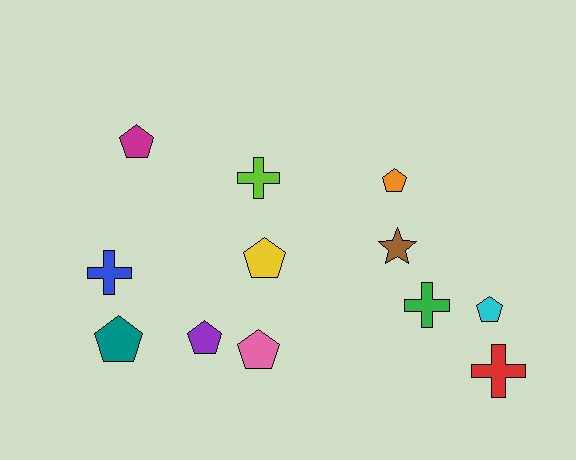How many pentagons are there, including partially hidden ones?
There are 7 pentagons.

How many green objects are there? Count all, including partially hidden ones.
There is 1 green object.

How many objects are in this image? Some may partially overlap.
There are 12 objects.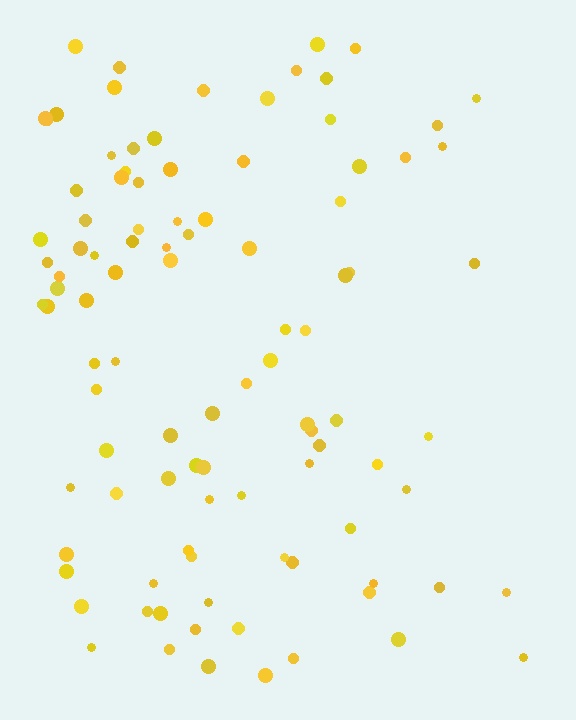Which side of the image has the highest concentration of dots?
The left.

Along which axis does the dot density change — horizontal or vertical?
Horizontal.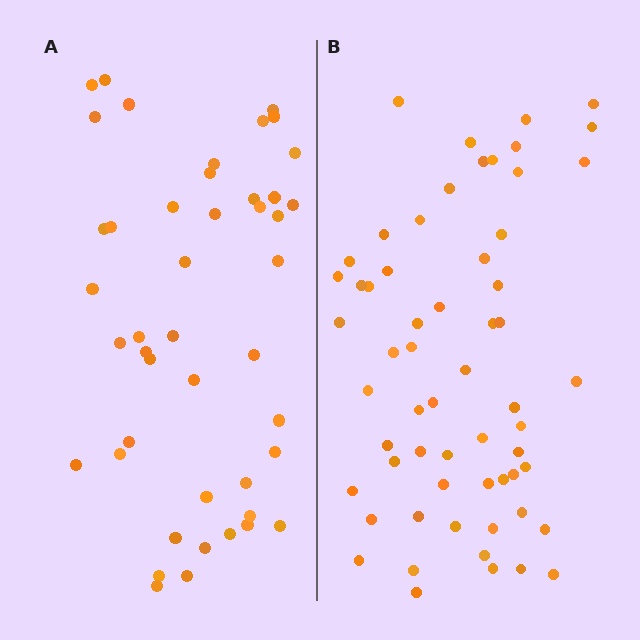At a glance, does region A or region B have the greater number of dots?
Region B (the right region) has more dots.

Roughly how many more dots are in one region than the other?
Region B has approximately 15 more dots than region A.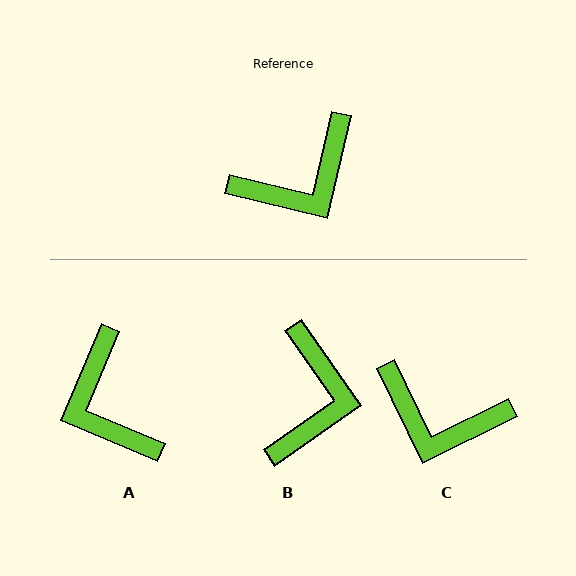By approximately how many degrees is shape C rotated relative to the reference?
Approximately 51 degrees clockwise.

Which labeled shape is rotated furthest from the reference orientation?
A, about 99 degrees away.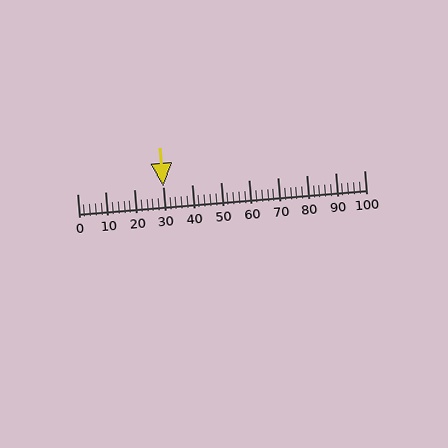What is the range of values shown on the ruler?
The ruler shows values from 0 to 100.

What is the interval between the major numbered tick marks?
The major tick marks are spaced 10 units apart.